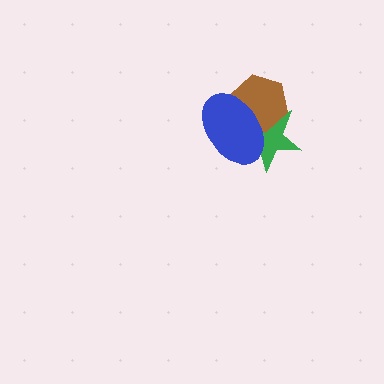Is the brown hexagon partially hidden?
Yes, it is partially covered by another shape.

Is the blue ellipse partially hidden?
No, no other shape covers it.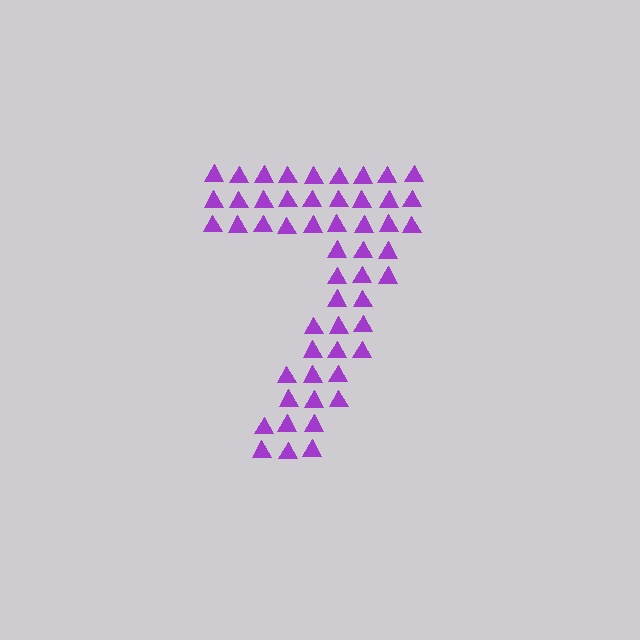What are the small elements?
The small elements are triangles.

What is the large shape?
The large shape is the digit 7.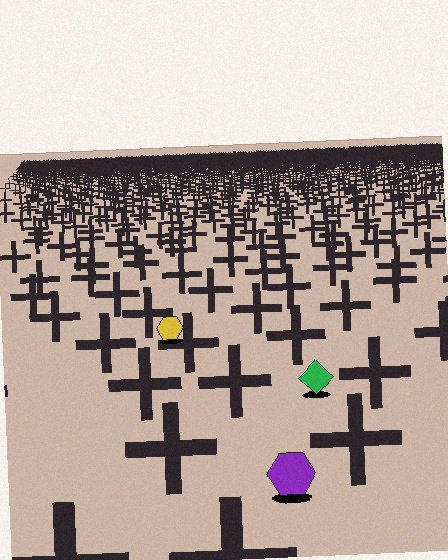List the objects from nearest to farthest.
From nearest to farthest: the purple hexagon, the green diamond, the yellow hexagon.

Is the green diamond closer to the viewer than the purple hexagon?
No. The purple hexagon is closer — you can tell from the texture gradient: the ground texture is coarser near it.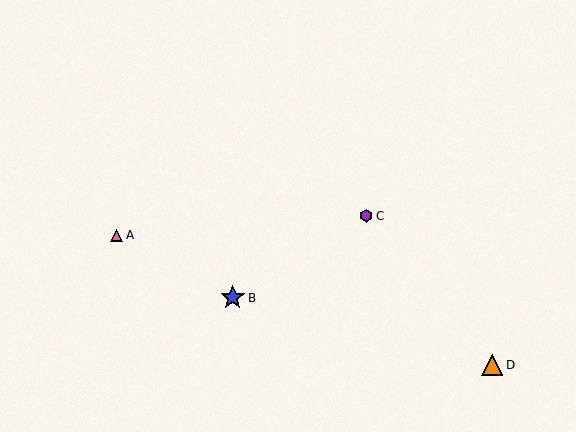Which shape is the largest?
The blue star (labeled B) is the largest.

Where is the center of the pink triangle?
The center of the pink triangle is at (117, 235).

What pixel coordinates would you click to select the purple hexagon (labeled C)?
Click at (366, 216) to select the purple hexagon C.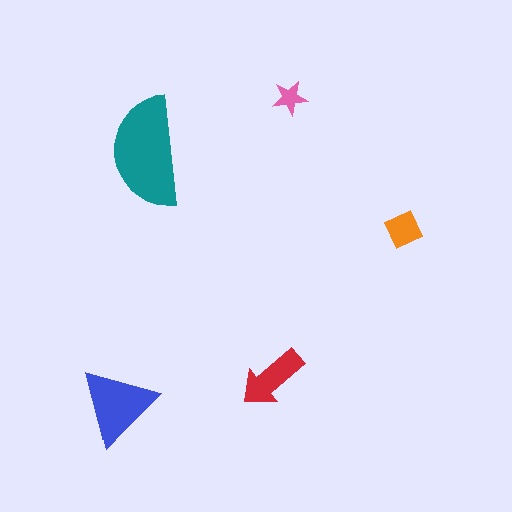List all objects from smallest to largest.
The pink star, the orange diamond, the red arrow, the blue triangle, the teal semicircle.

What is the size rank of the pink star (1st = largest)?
5th.